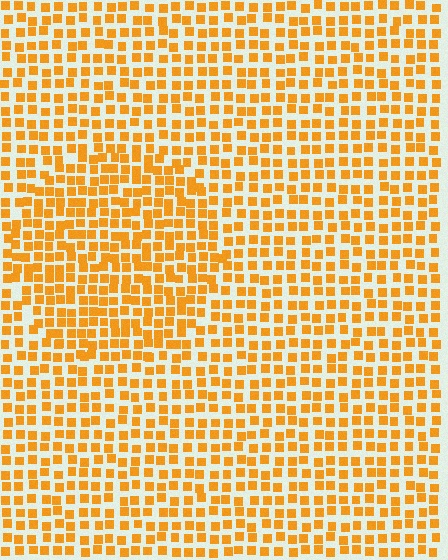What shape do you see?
I see a circle.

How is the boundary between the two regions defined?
The boundary is defined by a change in element density (approximately 1.4x ratio). All elements are the same color, size, and shape.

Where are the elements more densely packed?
The elements are more densely packed inside the circle boundary.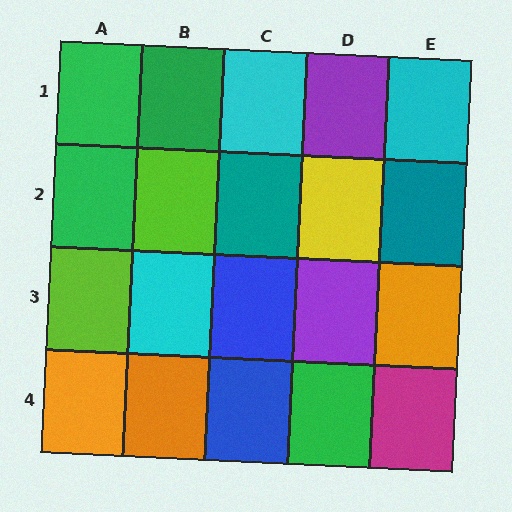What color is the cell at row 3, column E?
Orange.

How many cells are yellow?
1 cell is yellow.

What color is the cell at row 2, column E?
Teal.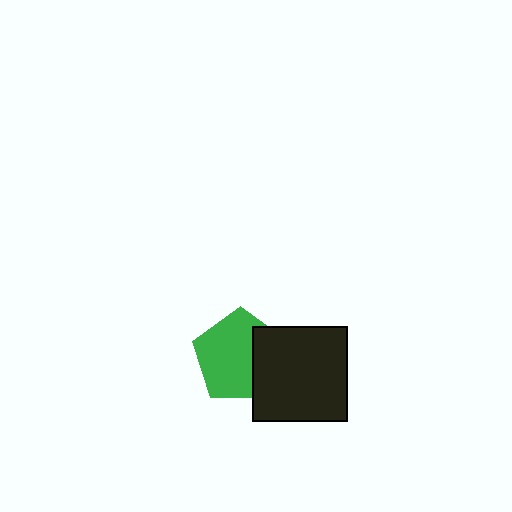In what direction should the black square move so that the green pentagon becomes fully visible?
The black square should move right. That is the shortest direction to clear the overlap and leave the green pentagon fully visible.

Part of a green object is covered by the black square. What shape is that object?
It is a pentagon.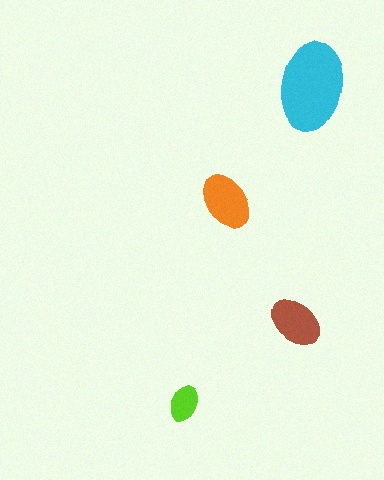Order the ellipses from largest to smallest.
the cyan one, the orange one, the brown one, the lime one.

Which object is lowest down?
The lime ellipse is bottommost.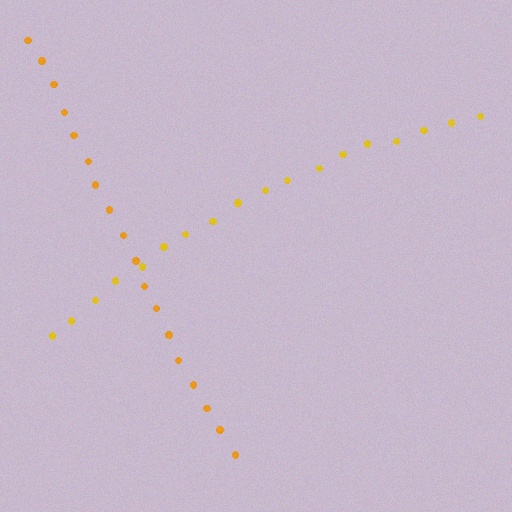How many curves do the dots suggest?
There are 2 distinct paths.